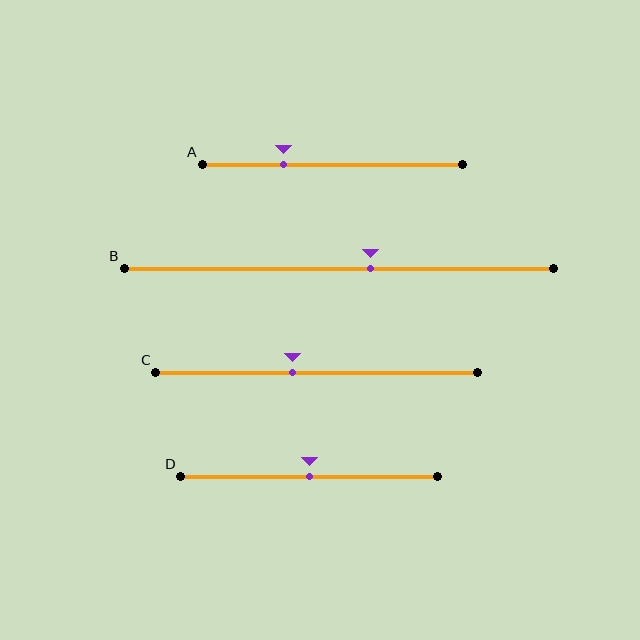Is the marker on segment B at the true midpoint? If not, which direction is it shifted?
No, the marker on segment B is shifted to the right by about 7% of the segment length.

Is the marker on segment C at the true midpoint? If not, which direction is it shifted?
No, the marker on segment C is shifted to the left by about 7% of the segment length.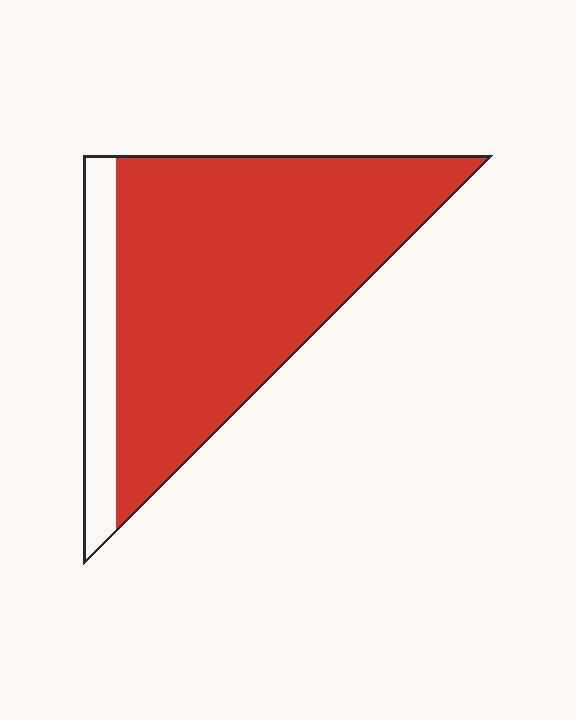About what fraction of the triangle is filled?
About five sixths (5/6).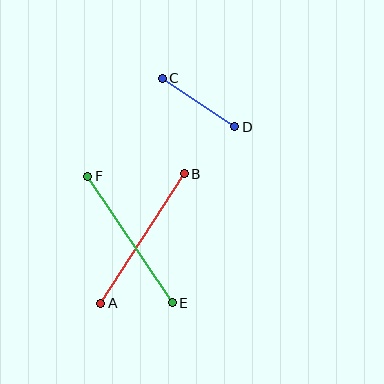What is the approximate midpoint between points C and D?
The midpoint is at approximately (199, 103) pixels.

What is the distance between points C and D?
The distance is approximately 87 pixels.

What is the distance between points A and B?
The distance is approximately 154 pixels.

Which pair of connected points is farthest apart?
Points A and B are farthest apart.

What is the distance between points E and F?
The distance is approximately 152 pixels.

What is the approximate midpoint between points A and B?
The midpoint is at approximately (143, 239) pixels.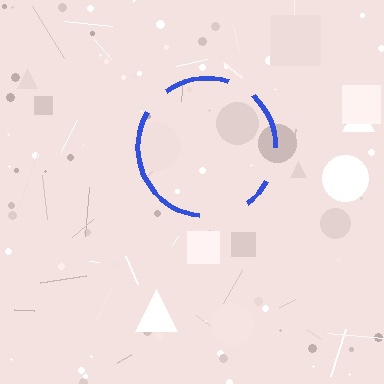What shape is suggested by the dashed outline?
The dashed outline suggests a circle.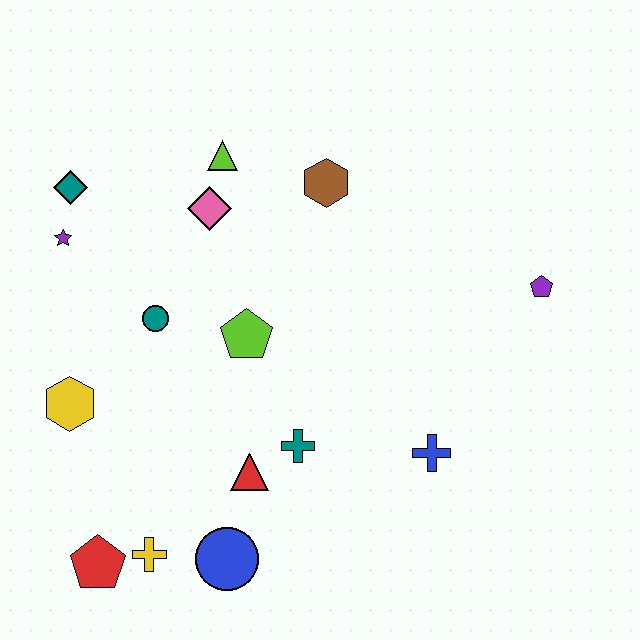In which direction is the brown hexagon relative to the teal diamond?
The brown hexagon is to the right of the teal diamond.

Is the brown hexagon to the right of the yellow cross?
Yes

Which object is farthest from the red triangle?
The purple pentagon is farthest from the red triangle.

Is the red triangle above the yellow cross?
Yes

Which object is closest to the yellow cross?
The red pentagon is closest to the yellow cross.